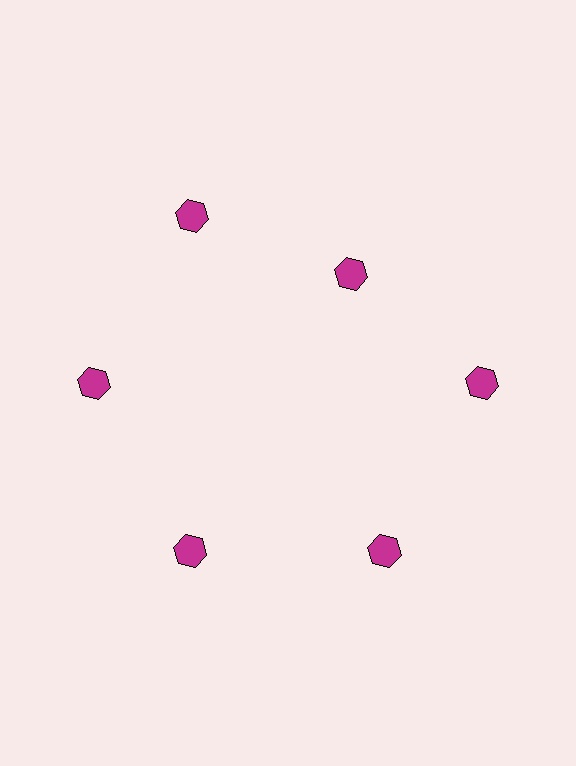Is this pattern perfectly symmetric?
No. The 6 magenta hexagons are arranged in a ring, but one element near the 1 o'clock position is pulled inward toward the center, breaking the 6-fold rotational symmetry.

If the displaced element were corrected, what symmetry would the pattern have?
It would have 6-fold rotational symmetry — the pattern would map onto itself every 60 degrees.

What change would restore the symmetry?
The symmetry would be restored by moving it outward, back onto the ring so that all 6 hexagons sit at equal angles and equal distance from the center.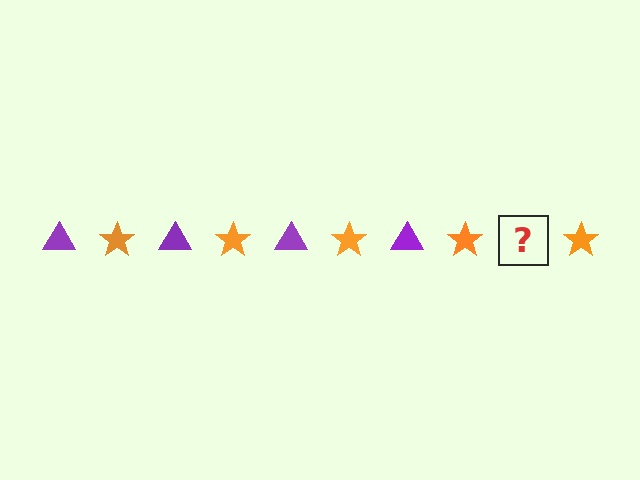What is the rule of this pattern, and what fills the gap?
The rule is that the pattern alternates between purple triangle and orange star. The gap should be filled with a purple triangle.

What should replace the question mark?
The question mark should be replaced with a purple triangle.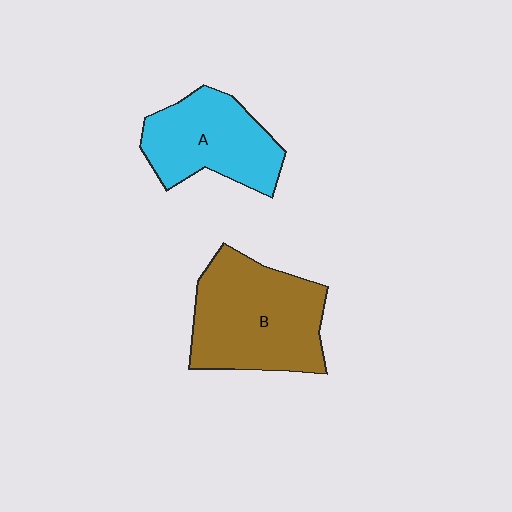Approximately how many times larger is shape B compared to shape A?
Approximately 1.3 times.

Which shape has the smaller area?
Shape A (cyan).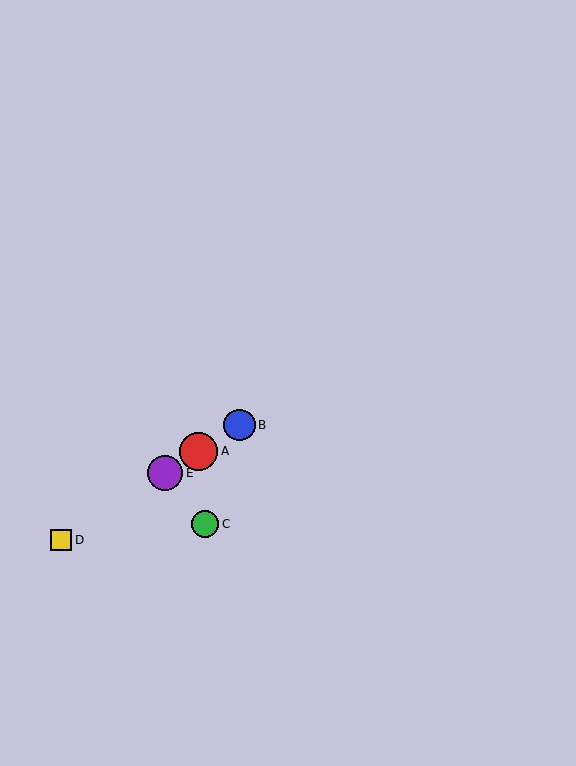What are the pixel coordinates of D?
Object D is at (61, 540).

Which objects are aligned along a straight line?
Objects A, B, D, E are aligned along a straight line.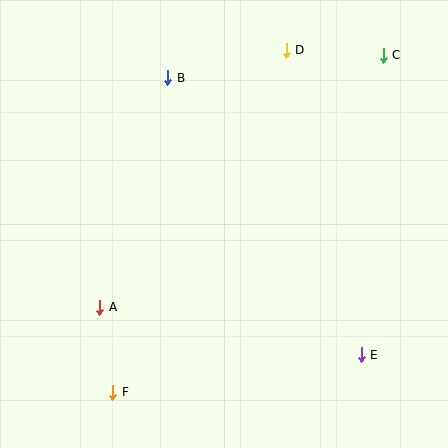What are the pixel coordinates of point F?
Point F is at (113, 392).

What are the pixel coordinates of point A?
Point A is at (100, 307).